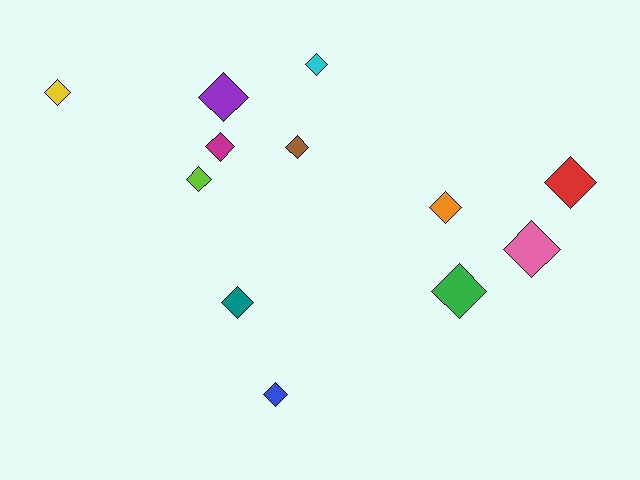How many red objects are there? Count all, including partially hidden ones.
There is 1 red object.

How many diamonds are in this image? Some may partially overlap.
There are 12 diamonds.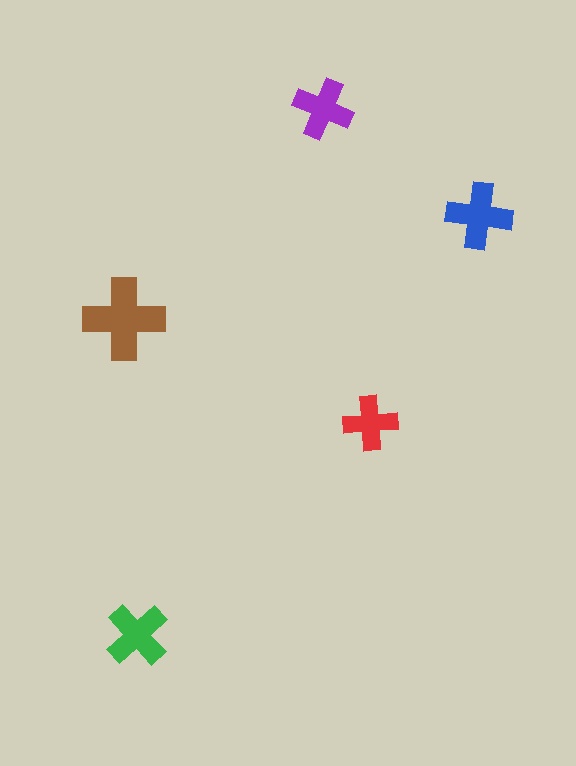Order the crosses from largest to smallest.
the brown one, the blue one, the green one, the purple one, the red one.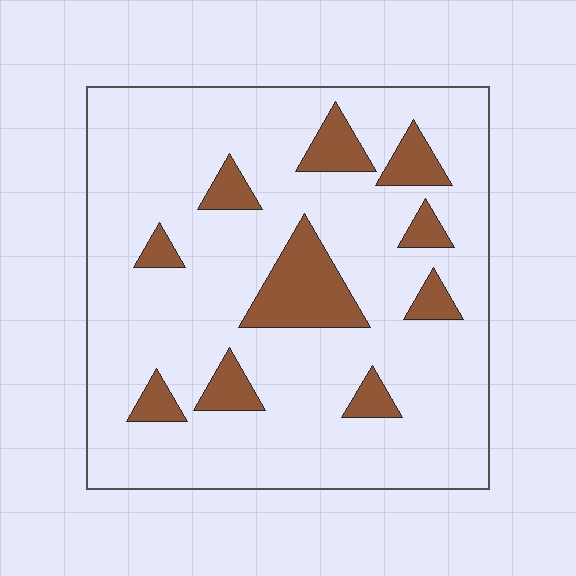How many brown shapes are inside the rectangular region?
10.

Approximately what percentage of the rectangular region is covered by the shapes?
Approximately 15%.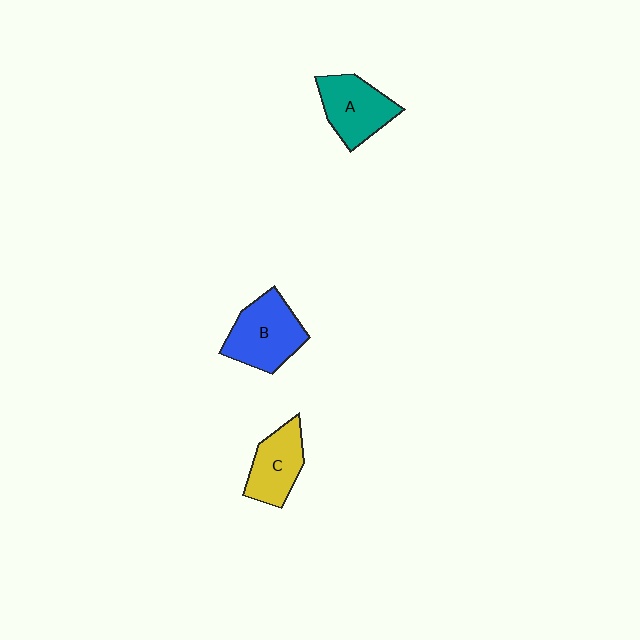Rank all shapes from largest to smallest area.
From largest to smallest: B (blue), A (teal), C (yellow).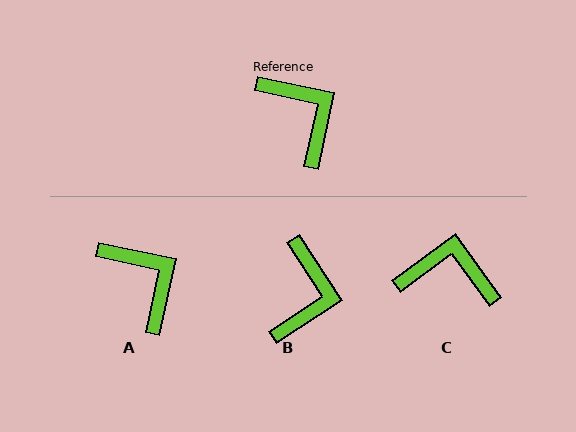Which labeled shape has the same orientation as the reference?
A.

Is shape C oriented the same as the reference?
No, it is off by about 48 degrees.